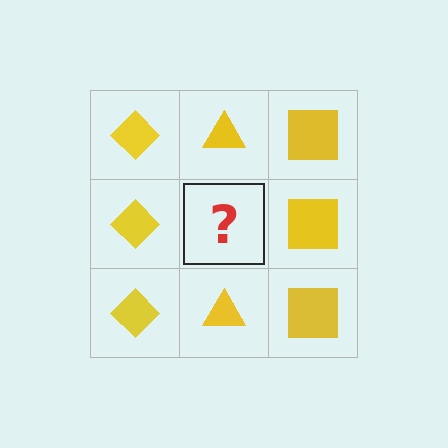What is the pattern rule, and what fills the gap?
The rule is that each column has a consistent shape. The gap should be filled with a yellow triangle.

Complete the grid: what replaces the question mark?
The question mark should be replaced with a yellow triangle.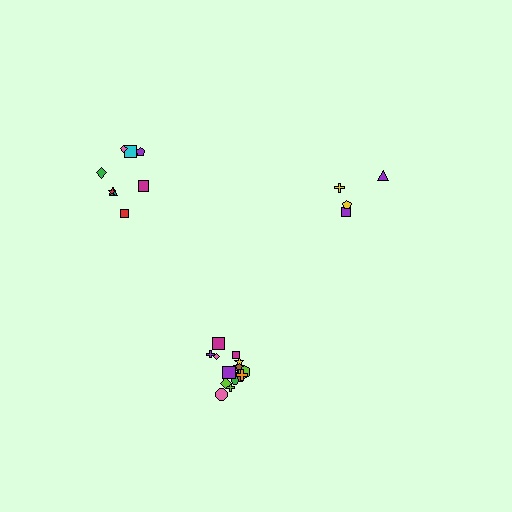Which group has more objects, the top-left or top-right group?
The top-left group.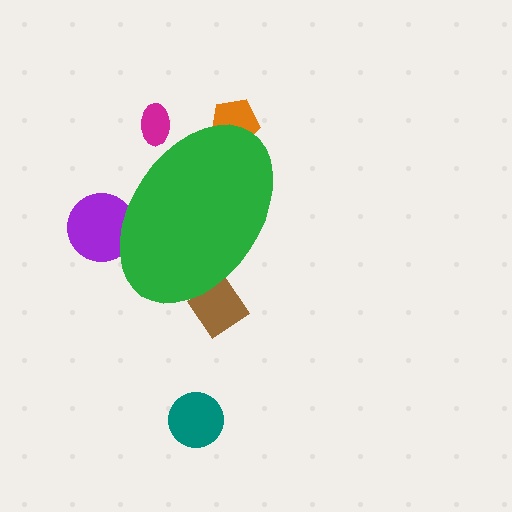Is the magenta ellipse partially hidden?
Yes, the magenta ellipse is partially hidden behind the green ellipse.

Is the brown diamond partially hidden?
Yes, the brown diamond is partially hidden behind the green ellipse.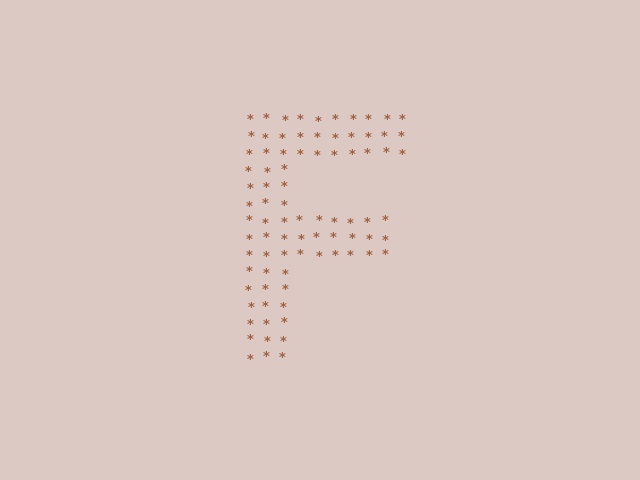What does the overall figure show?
The overall figure shows the letter F.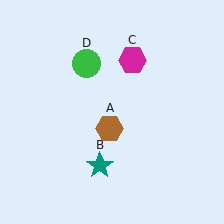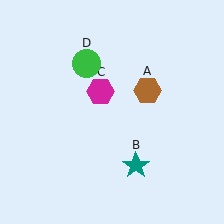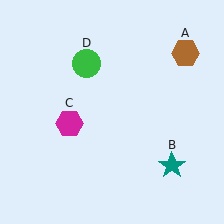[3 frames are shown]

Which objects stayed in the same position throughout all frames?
Green circle (object D) remained stationary.